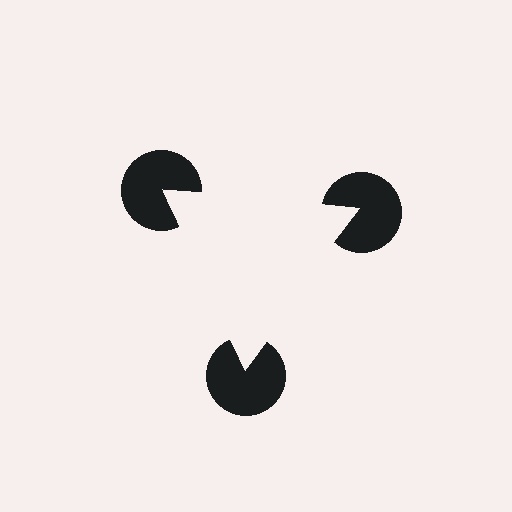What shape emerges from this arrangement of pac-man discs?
An illusory triangle — its edges are inferred from the aligned wedge cuts in the pac-man discs, not physically drawn.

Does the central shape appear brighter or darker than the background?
It typically appears slightly brighter than the background, even though no actual brightness change is drawn.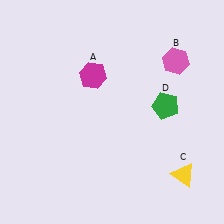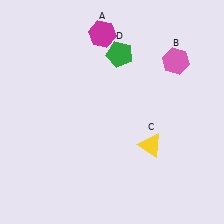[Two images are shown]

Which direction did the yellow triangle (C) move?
The yellow triangle (C) moved left.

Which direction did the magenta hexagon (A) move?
The magenta hexagon (A) moved up.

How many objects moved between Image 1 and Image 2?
3 objects moved between the two images.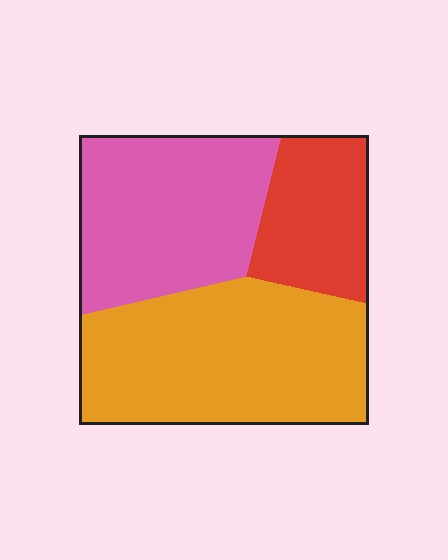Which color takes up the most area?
Orange, at roughly 45%.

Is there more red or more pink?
Pink.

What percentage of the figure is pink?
Pink covers 35% of the figure.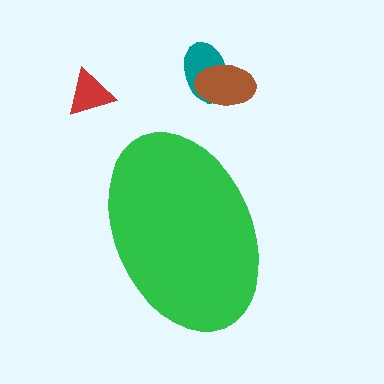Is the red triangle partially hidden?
No, the red triangle is fully visible.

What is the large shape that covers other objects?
A green ellipse.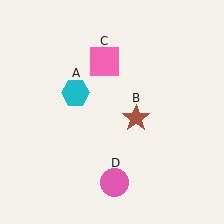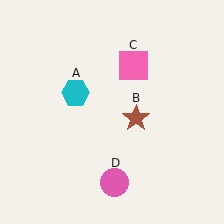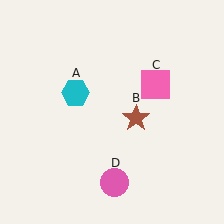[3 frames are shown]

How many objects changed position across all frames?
1 object changed position: pink square (object C).